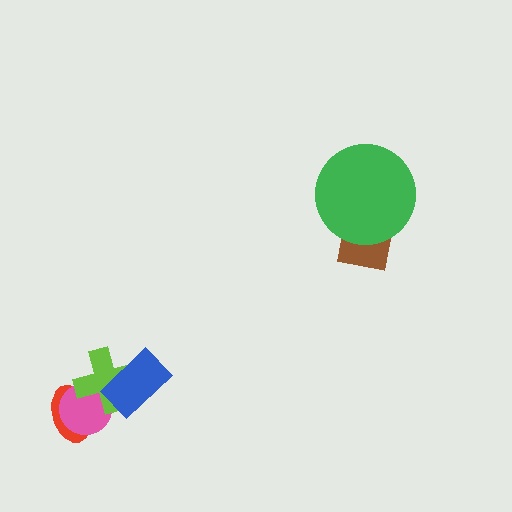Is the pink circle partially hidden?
Yes, it is partially covered by another shape.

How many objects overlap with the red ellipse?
2 objects overlap with the red ellipse.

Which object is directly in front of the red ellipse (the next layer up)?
The pink circle is directly in front of the red ellipse.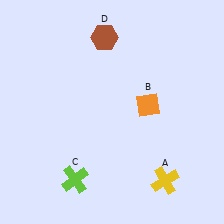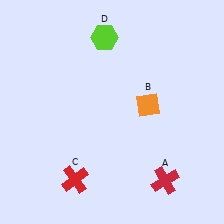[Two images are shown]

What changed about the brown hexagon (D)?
In Image 1, D is brown. In Image 2, it changed to lime.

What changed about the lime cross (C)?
In Image 1, C is lime. In Image 2, it changed to red.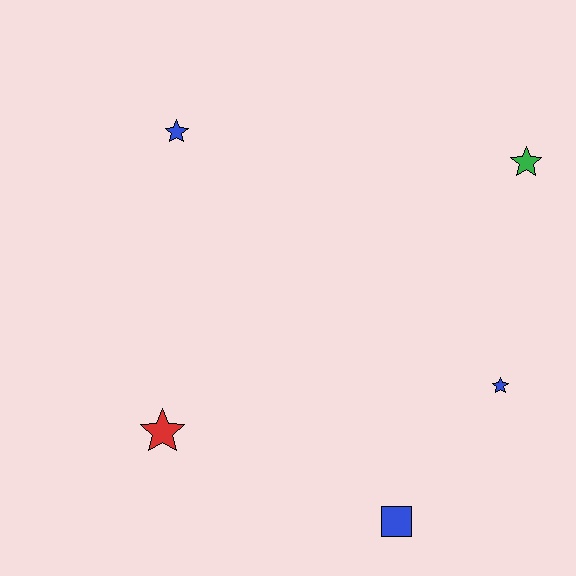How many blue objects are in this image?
There are 3 blue objects.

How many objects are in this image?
There are 5 objects.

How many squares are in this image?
There is 1 square.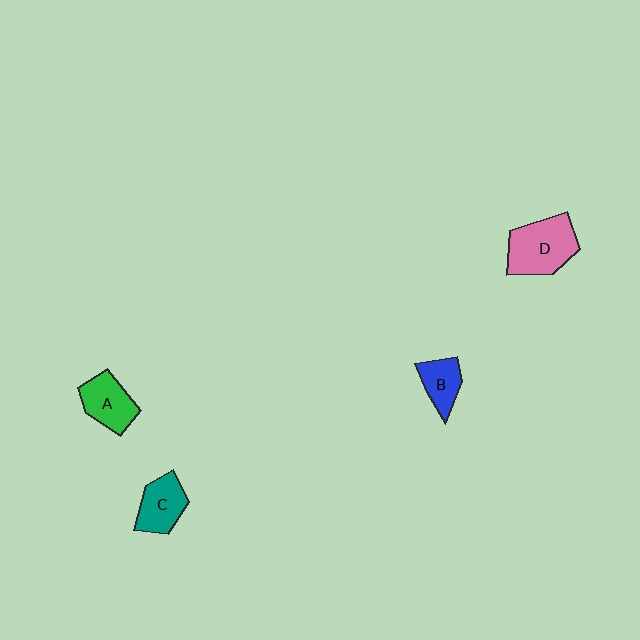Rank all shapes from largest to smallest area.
From largest to smallest: D (pink), A (green), C (teal), B (blue).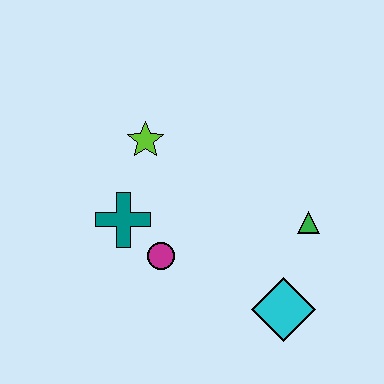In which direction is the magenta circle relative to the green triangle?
The magenta circle is to the left of the green triangle.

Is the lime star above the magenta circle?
Yes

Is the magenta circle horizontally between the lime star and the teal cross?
No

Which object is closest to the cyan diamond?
The green triangle is closest to the cyan diamond.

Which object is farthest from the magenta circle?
The green triangle is farthest from the magenta circle.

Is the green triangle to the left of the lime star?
No